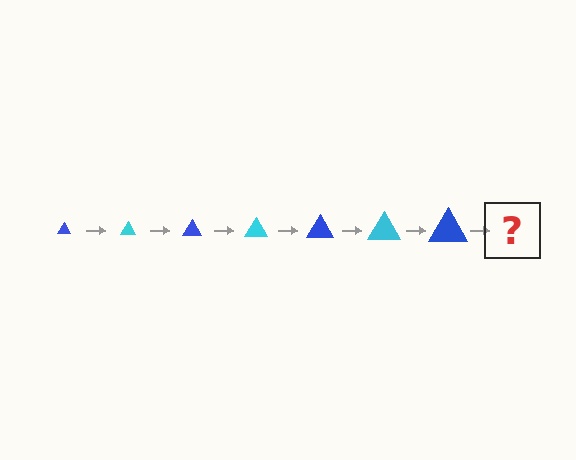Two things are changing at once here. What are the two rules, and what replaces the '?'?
The two rules are that the triangle grows larger each step and the color cycles through blue and cyan. The '?' should be a cyan triangle, larger than the previous one.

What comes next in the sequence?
The next element should be a cyan triangle, larger than the previous one.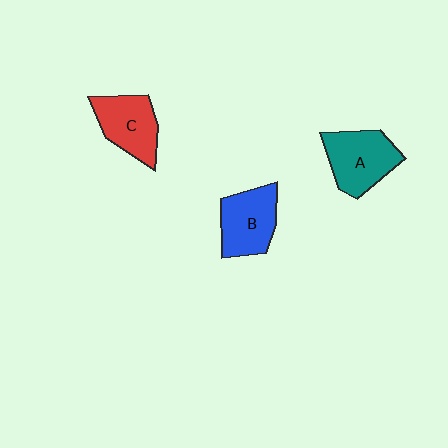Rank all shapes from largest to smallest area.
From largest to smallest: A (teal), B (blue), C (red).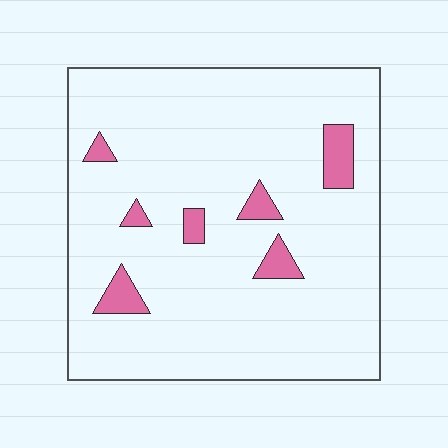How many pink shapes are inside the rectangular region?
7.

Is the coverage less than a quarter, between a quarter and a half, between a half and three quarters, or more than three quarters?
Less than a quarter.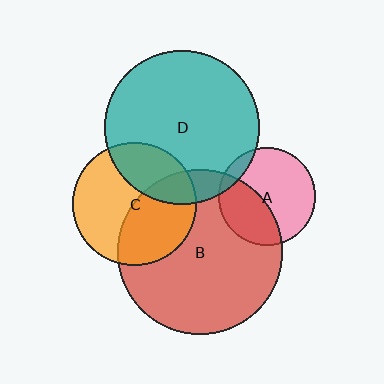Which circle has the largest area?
Circle B (red).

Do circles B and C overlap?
Yes.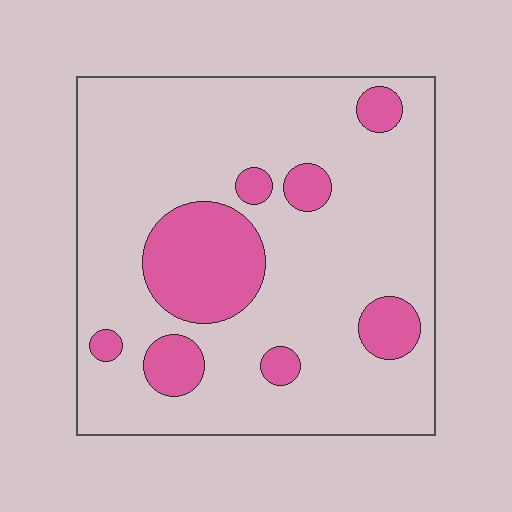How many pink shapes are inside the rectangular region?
8.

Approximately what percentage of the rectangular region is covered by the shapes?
Approximately 20%.